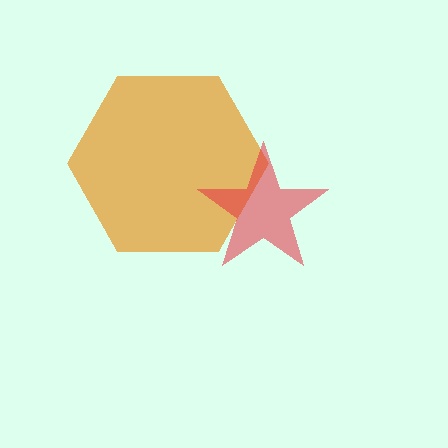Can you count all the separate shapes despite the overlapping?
Yes, there are 2 separate shapes.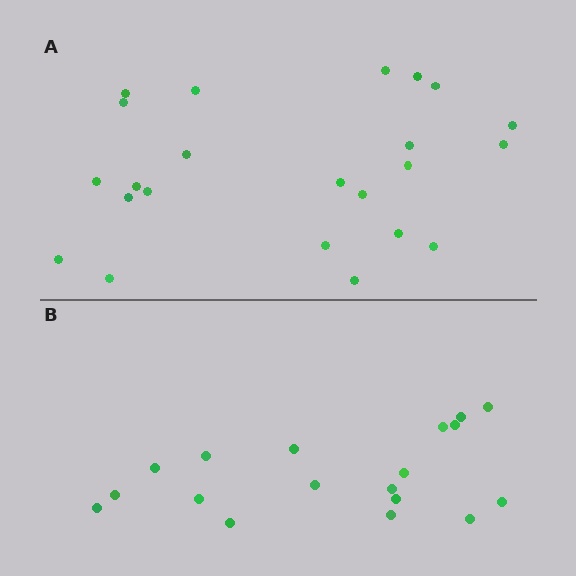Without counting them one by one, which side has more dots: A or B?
Region A (the top region) has more dots.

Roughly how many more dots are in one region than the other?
Region A has about 5 more dots than region B.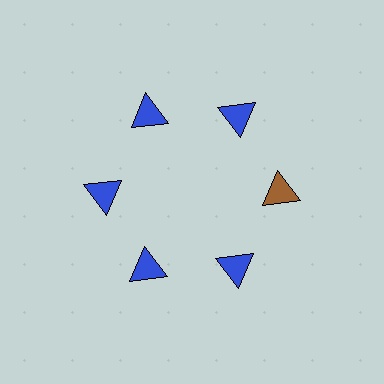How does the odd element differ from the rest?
It has a different color: brown instead of blue.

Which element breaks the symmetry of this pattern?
The brown triangle at roughly the 3 o'clock position breaks the symmetry. All other shapes are blue triangles.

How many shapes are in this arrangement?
There are 6 shapes arranged in a ring pattern.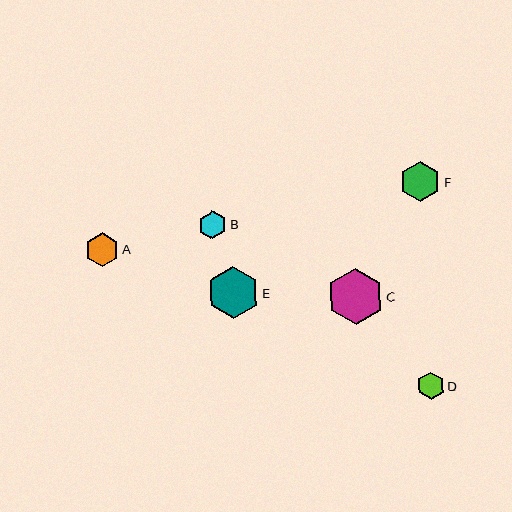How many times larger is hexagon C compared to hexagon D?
Hexagon C is approximately 2.0 times the size of hexagon D.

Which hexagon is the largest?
Hexagon C is the largest with a size of approximately 56 pixels.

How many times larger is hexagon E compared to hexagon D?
Hexagon E is approximately 1.9 times the size of hexagon D.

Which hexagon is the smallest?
Hexagon D is the smallest with a size of approximately 27 pixels.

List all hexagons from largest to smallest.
From largest to smallest: C, E, F, A, B, D.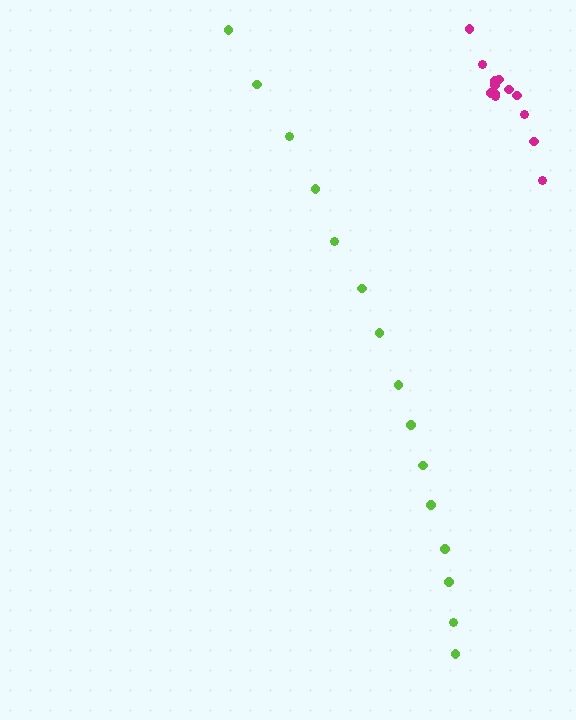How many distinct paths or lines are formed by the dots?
There are 2 distinct paths.